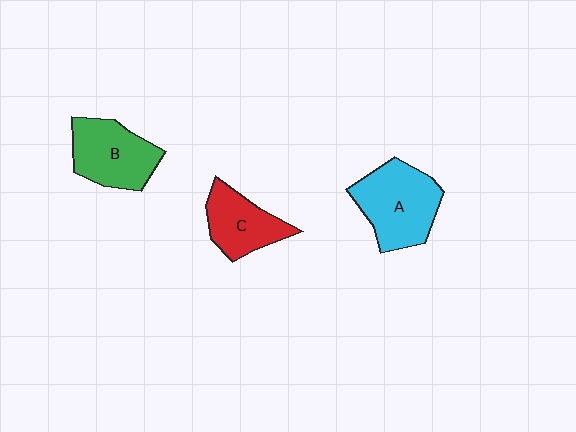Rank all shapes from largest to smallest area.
From largest to smallest: A (cyan), B (green), C (red).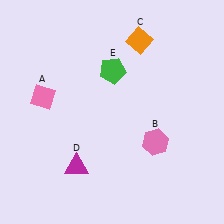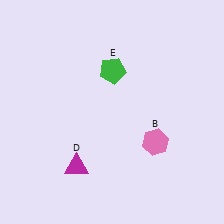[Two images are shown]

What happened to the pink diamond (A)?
The pink diamond (A) was removed in Image 2. It was in the top-left area of Image 1.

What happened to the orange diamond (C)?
The orange diamond (C) was removed in Image 2. It was in the top-right area of Image 1.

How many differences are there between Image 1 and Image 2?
There are 2 differences between the two images.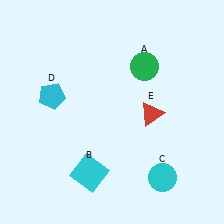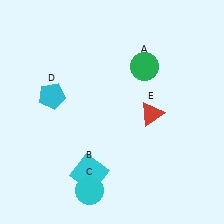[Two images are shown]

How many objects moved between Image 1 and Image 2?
1 object moved between the two images.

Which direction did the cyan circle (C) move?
The cyan circle (C) moved left.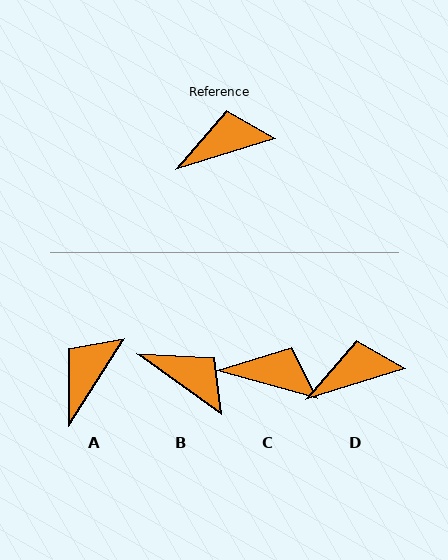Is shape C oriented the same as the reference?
No, it is off by about 32 degrees.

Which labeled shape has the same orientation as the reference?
D.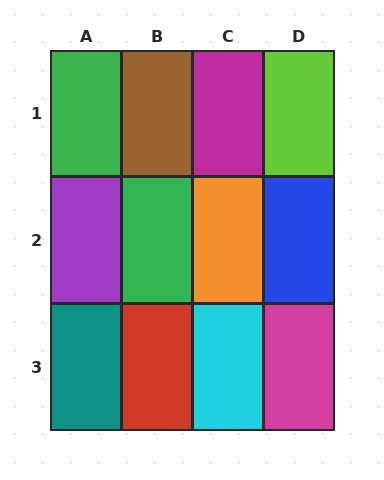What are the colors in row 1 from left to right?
Green, brown, magenta, lime.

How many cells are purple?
1 cell is purple.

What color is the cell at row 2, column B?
Green.